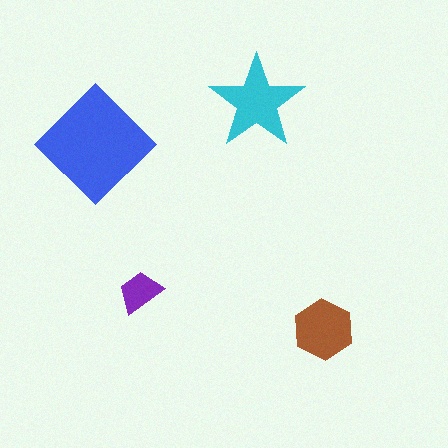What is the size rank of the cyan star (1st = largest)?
2nd.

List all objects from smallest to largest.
The purple trapezoid, the brown hexagon, the cyan star, the blue diamond.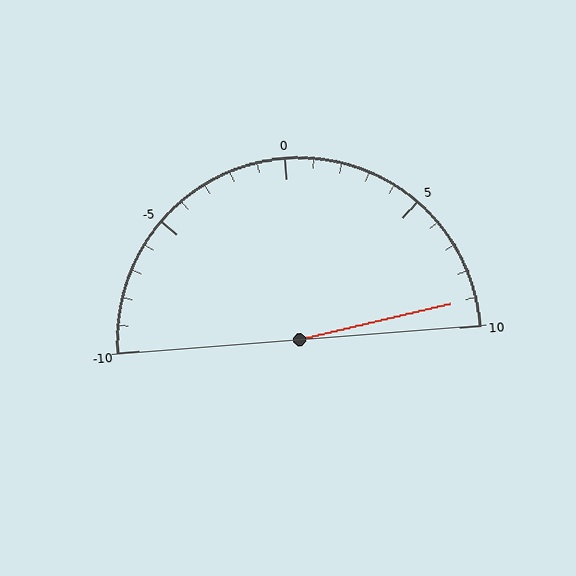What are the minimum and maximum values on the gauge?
The gauge ranges from -10 to 10.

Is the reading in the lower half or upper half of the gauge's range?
The reading is in the upper half of the range (-10 to 10).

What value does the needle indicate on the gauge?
The needle indicates approximately 9.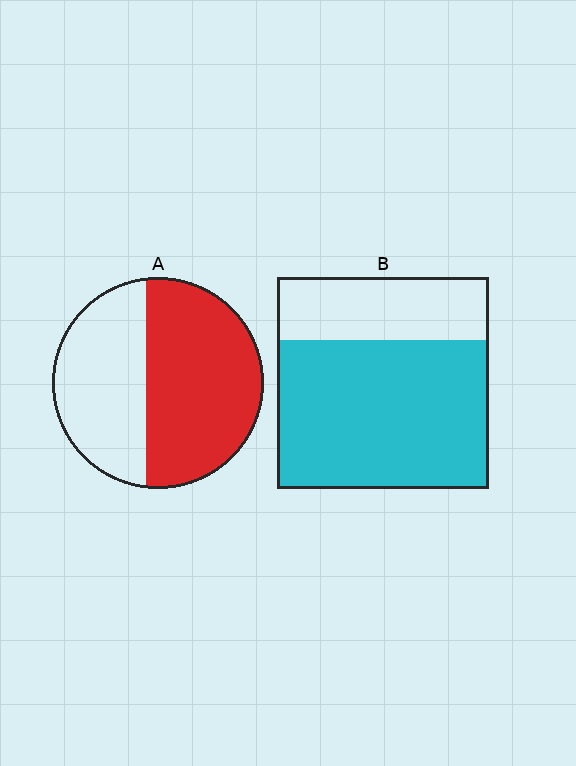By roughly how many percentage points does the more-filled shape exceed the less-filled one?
By roughly 15 percentage points (B over A).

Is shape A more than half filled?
Yes.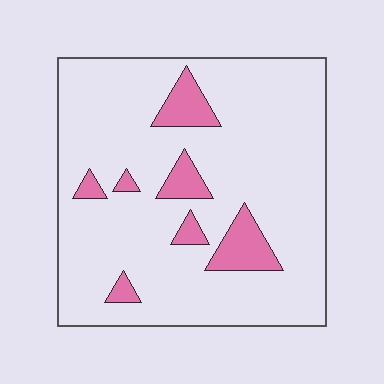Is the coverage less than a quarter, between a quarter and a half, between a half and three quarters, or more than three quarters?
Less than a quarter.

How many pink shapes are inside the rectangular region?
7.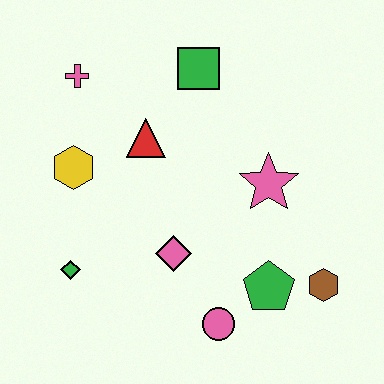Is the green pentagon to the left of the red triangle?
No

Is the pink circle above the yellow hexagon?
No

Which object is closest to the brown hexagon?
The green pentagon is closest to the brown hexagon.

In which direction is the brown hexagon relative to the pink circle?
The brown hexagon is to the right of the pink circle.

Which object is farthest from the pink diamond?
The pink cross is farthest from the pink diamond.